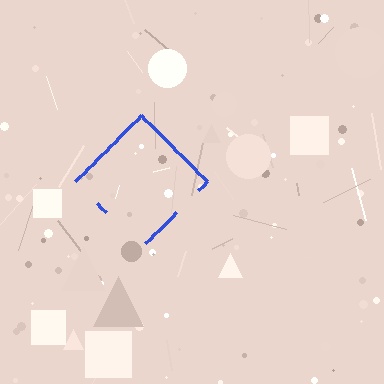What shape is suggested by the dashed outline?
The dashed outline suggests a diamond.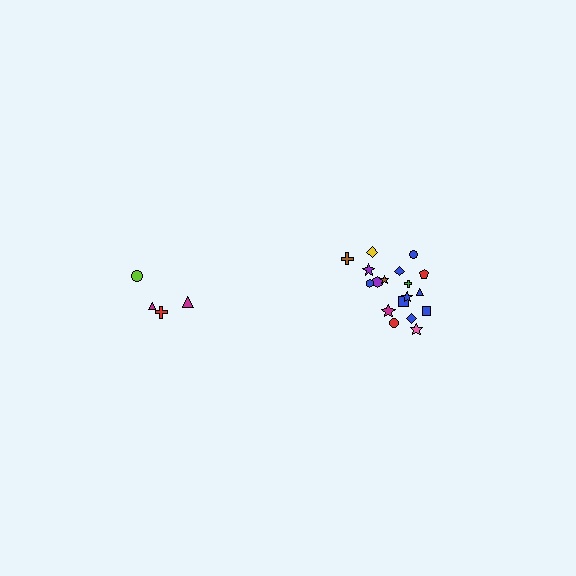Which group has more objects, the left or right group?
The right group.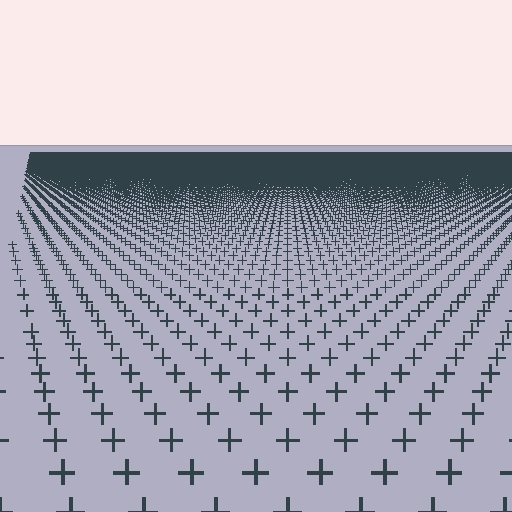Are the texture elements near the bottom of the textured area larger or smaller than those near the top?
Larger. Near the bottom, elements are closer to the viewer and appear at a bigger on-screen size.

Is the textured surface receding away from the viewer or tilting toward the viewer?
The surface is receding away from the viewer. Texture elements get smaller and denser toward the top.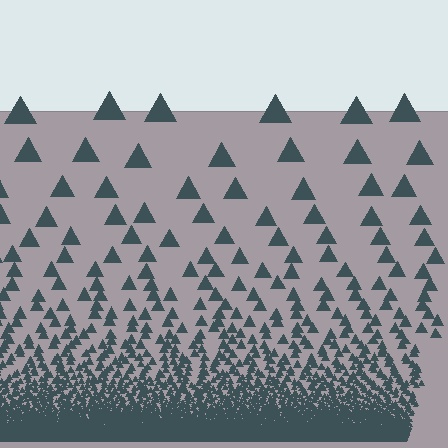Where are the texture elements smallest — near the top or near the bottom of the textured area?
Near the bottom.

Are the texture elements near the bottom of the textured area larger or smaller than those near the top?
Smaller. The gradient is inverted — elements near the bottom are smaller and denser.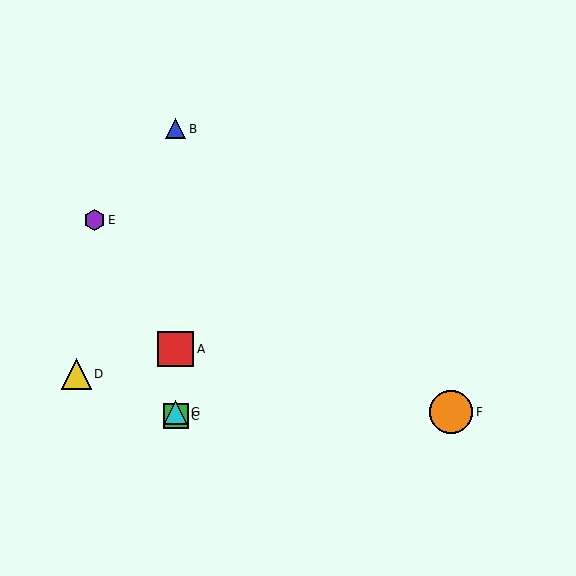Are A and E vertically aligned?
No, A is at x≈176 and E is at x≈94.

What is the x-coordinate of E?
Object E is at x≈94.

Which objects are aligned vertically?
Objects A, B, C, G are aligned vertically.